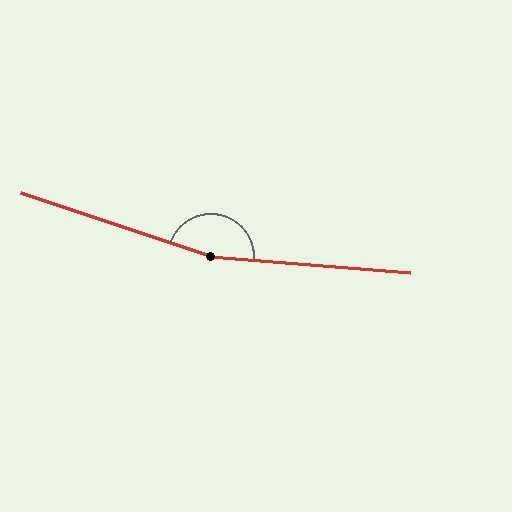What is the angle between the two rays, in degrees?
Approximately 166 degrees.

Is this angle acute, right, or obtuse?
It is obtuse.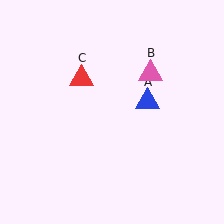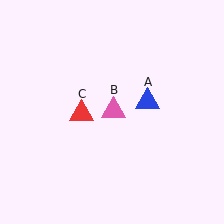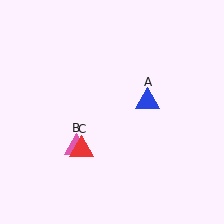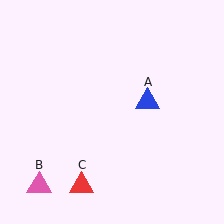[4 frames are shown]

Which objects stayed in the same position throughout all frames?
Blue triangle (object A) remained stationary.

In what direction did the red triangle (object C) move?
The red triangle (object C) moved down.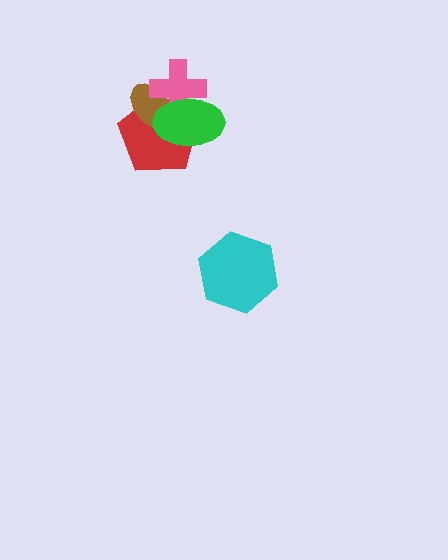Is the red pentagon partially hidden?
Yes, it is partially covered by another shape.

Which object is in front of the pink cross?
The green ellipse is in front of the pink cross.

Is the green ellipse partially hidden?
No, no other shape covers it.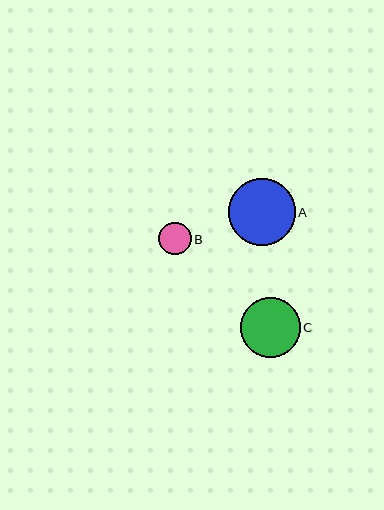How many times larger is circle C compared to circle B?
Circle C is approximately 1.8 times the size of circle B.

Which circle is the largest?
Circle A is the largest with a size of approximately 67 pixels.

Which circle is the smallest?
Circle B is the smallest with a size of approximately 33 pixels.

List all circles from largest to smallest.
From largest to smallest: A, C, B.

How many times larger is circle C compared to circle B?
Circle C is approximately 1.8 times the size of circle B.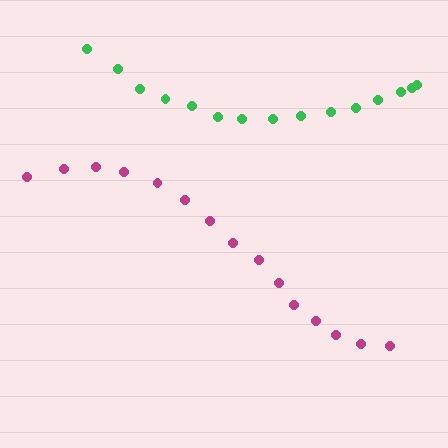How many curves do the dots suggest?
There are 2 distinct paths.